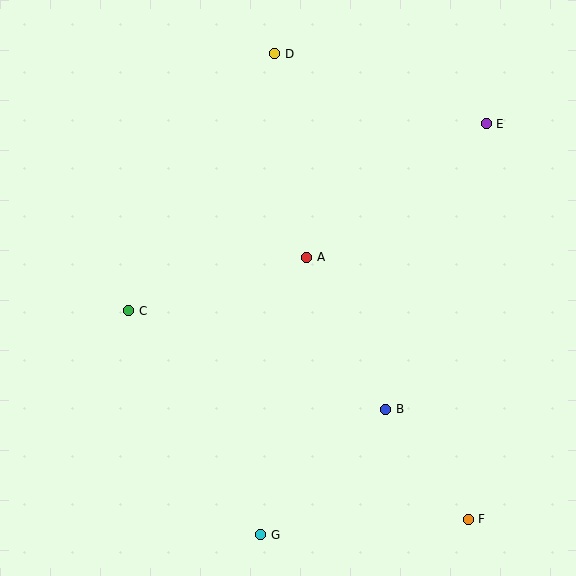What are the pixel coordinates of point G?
Point G is at (261, 535).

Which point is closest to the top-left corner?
Point D is closest to the top-left corner.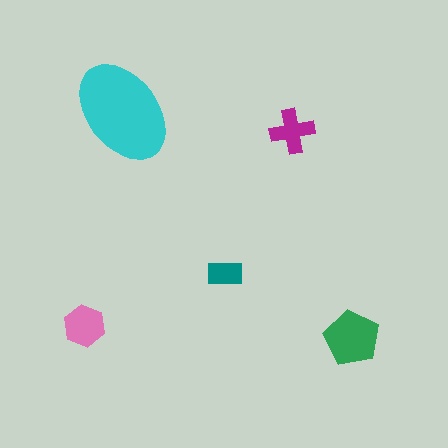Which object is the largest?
The cyan ellipse.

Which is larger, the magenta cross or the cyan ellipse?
The cyan ellipse.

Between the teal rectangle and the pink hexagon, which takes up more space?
The pink hexagon.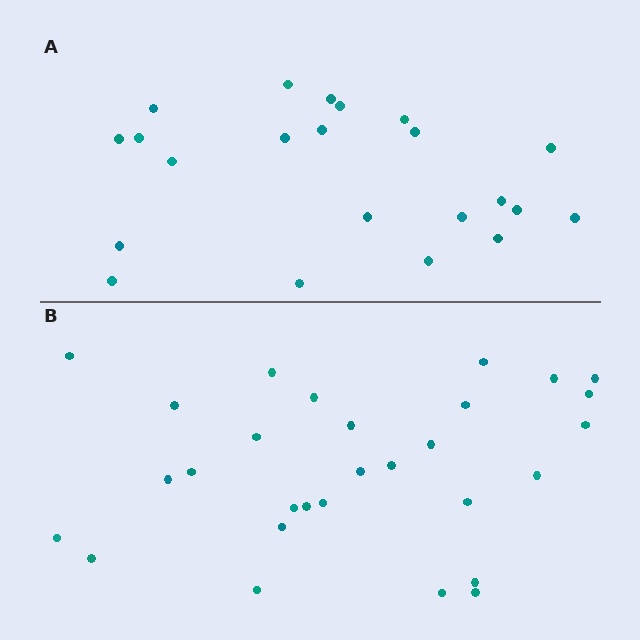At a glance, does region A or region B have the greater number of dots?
Region B (the bottom region) has more dots.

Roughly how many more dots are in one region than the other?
Region B has roughly 8 or so more dots than region A.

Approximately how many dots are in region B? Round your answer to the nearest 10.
About 30 dots. (The exact count is 29, which rounds to 30.)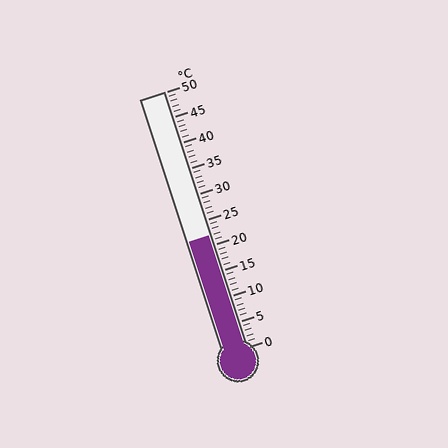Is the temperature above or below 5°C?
The temperature is above 5°C.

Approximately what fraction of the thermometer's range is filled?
The thermometer is filled to approximately 45% of its range.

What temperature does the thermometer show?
The thermometer shows approximately 22°C.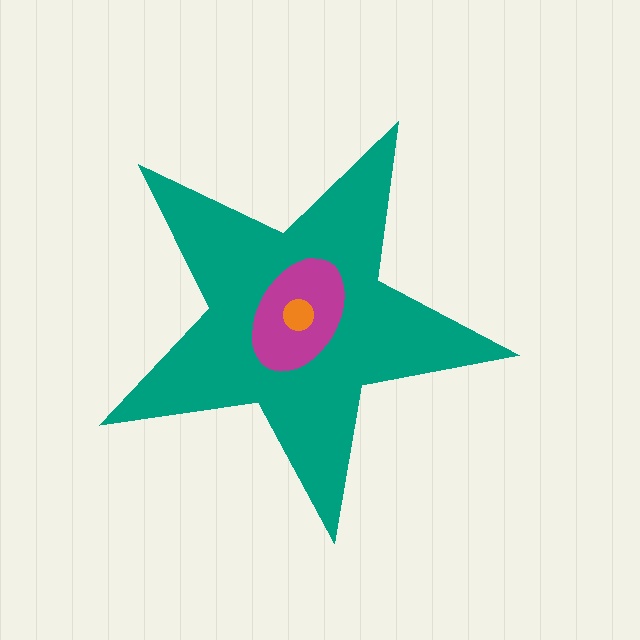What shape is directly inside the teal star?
The magenta ellipse.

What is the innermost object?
The orange circle.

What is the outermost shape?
The teal star.